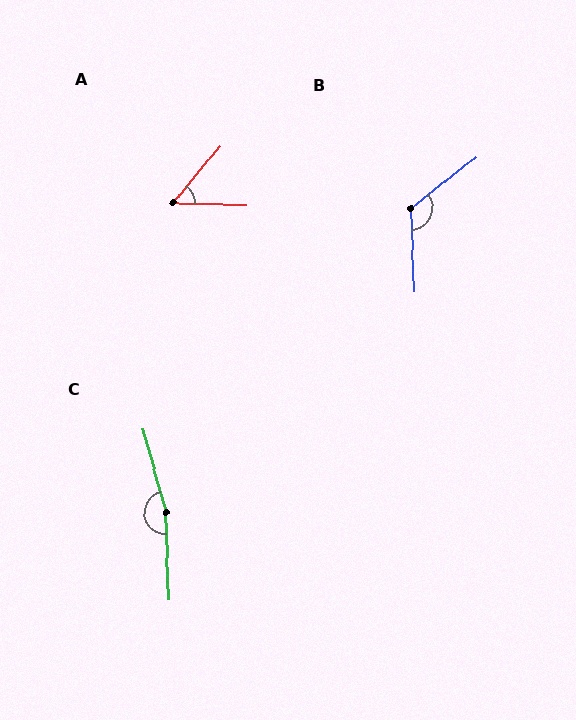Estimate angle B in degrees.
Approximately 126 degrees.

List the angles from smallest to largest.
A (52°), B (126°), C (167°).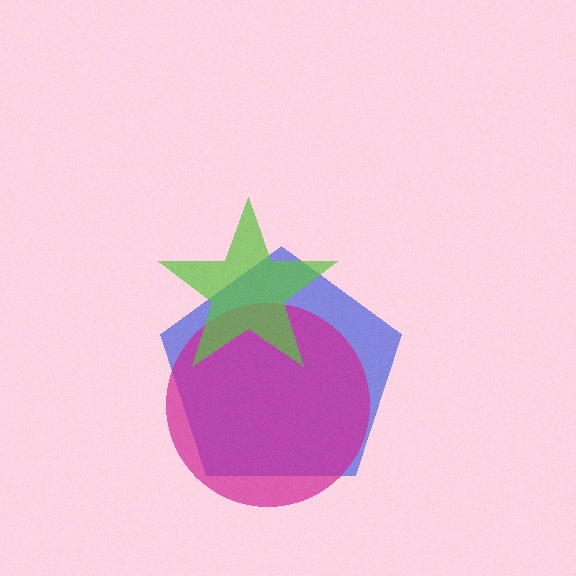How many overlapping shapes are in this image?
There are 3 overlapping shapes in the image.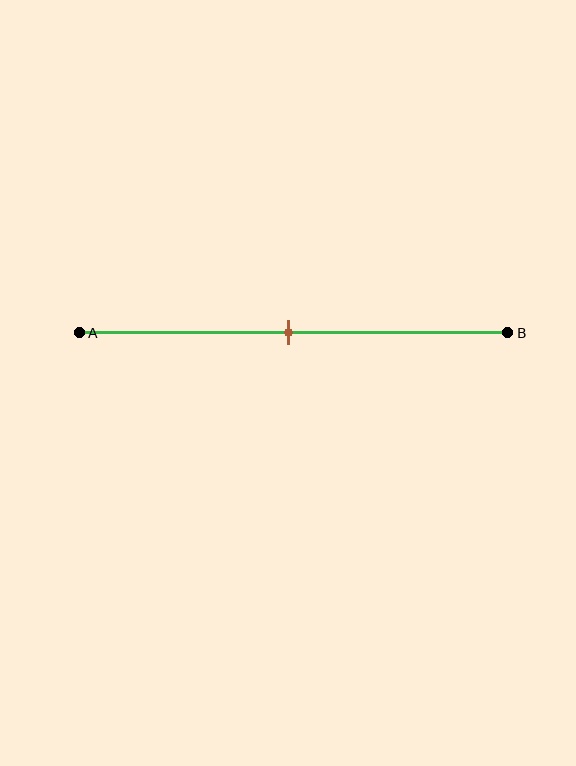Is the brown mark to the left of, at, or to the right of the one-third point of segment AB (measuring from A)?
The brown mark is to the right of the one-third point of segment AB.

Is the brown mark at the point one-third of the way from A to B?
No, the mark is at about 50% from A, not at the 33% one-third point.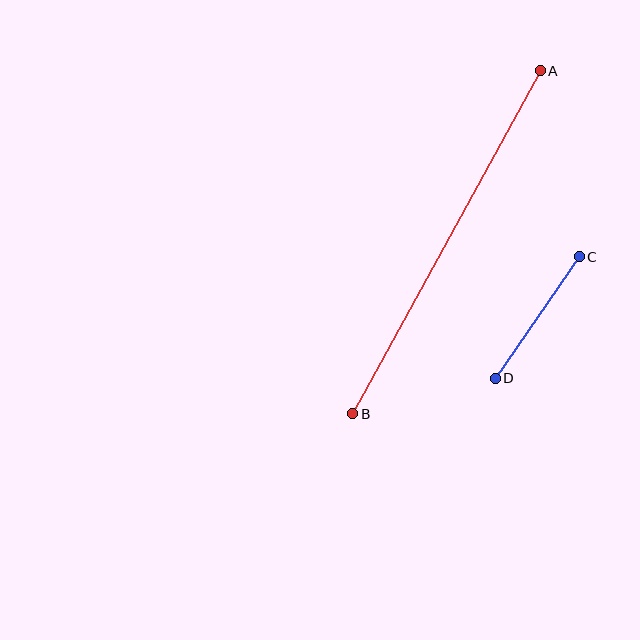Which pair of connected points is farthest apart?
Points A and B are farthest apart.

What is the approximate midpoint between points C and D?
The midpoint is at approximately (537, 317) pixels.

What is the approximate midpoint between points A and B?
The midpoint is at approximately (446, 242) pixels.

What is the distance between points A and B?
The distance is approximately 391 pixels.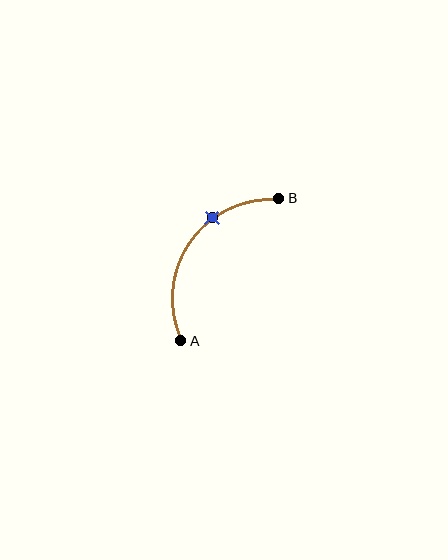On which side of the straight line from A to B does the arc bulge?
The arc bulges above and to the left of the straight line connecting A and B.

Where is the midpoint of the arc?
The arc midpoint is the point on the curve farthest from the straight line joining A and B. It sits above and to the left of that line.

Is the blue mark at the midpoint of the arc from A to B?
No. The blue mark lies on the arc but is closer to endpoint B. The arc midpoint would be at the point on the curve equidistant along the arc from both A and B.